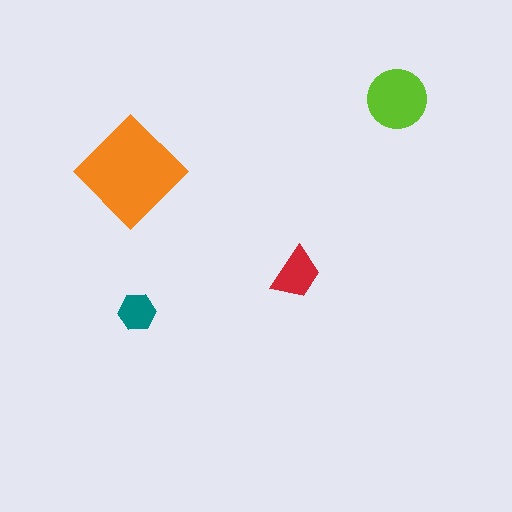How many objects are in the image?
There are 4 objects in the image.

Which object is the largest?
The orange diamond.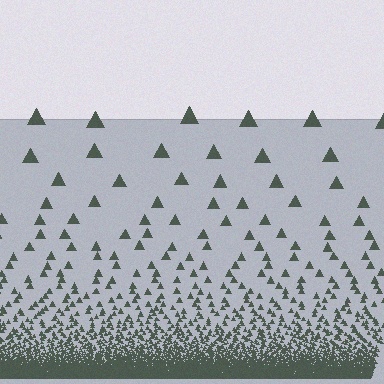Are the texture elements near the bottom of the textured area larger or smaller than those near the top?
Smaller. The gradient is inverted — elements near the bottom are smaller and denser.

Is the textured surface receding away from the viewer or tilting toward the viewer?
The surface appears to tilt toward the viewer. Texture elements get larger and sparser toward the top.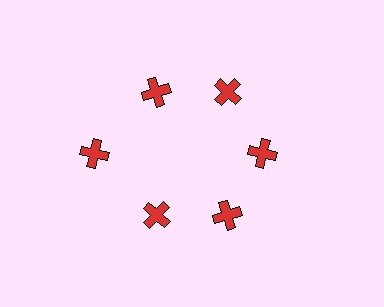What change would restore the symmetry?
The symmetry would be restored by moving it inward, back onto the ring so that all 6 crosses sit at equal angles and equal distance from the center.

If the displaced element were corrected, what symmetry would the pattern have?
It would have 6-fold rotational symmetry — the pattern would map onto itself every 60 degrees.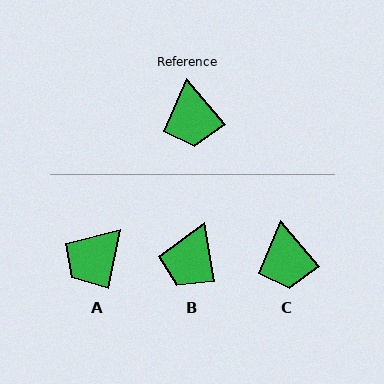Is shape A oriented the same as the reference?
No, it is off by about 53 degrees.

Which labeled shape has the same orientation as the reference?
C.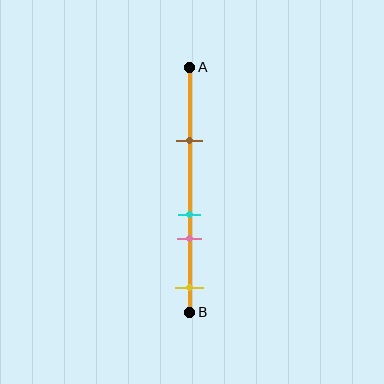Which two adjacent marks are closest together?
The cyan and pink marks are the closest adjacent pair.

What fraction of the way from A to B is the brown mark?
The brown mark is approximately 30% (0.3) of the way from A to B.